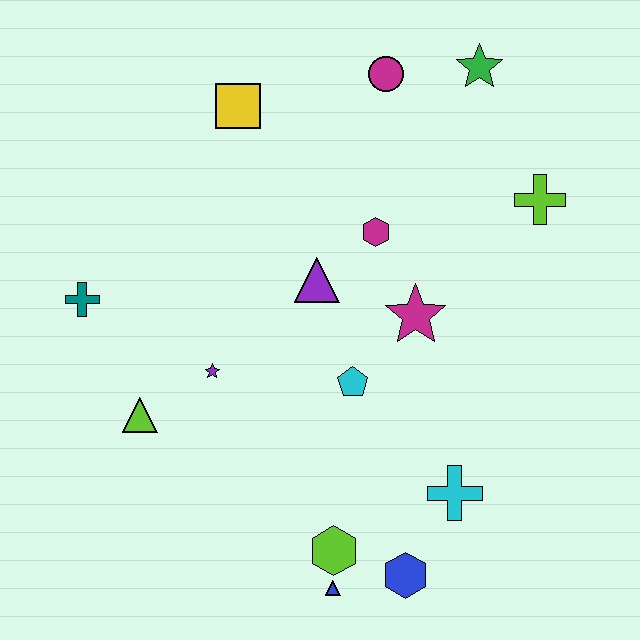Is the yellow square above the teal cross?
Yes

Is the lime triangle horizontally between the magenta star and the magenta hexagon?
No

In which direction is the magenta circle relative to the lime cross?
The magenta circle is to the left of the lime cross.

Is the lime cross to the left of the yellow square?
No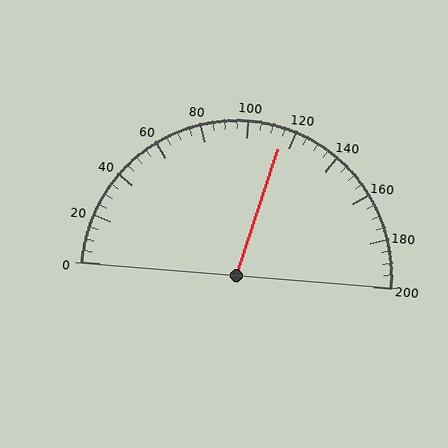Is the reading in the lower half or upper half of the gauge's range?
The reading is in the upper half of the range (0 to 200).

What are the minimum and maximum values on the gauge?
The gauge ranges from 0 to 200.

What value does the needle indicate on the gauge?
The needle indicates approximately 115.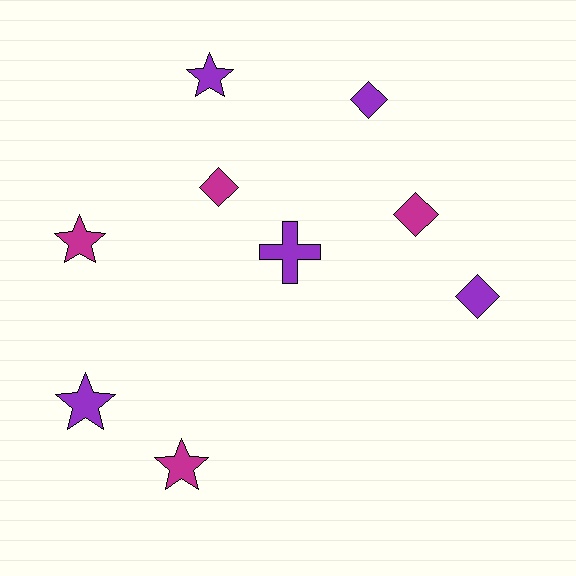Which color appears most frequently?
Purple, with 5 objects.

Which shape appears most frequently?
Diamond, with 4 objects.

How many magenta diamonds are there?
There are 2 magenta diamonds.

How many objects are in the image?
There are 9 objects.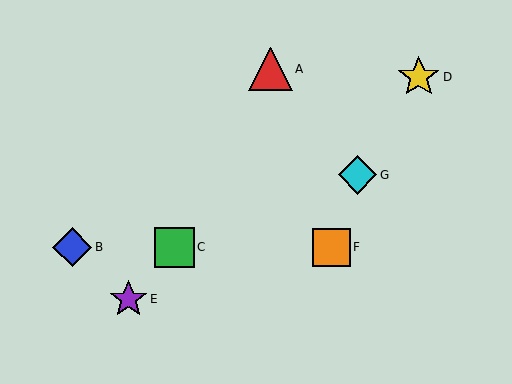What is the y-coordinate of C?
Object C is at y≈247.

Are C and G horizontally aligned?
No, C is at y≈247 and G is at y≈175.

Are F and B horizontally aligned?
Yes, both are at y≈247.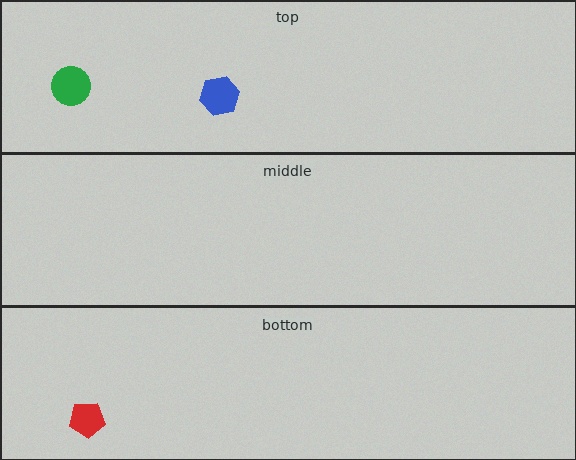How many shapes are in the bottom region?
1.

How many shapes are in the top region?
2.